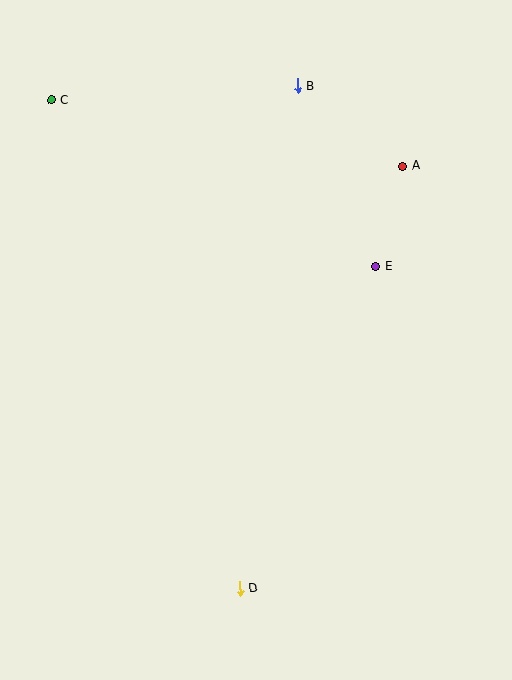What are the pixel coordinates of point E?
Point E is at (376, 267).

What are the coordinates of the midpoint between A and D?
The midpoint between A and D is at (321, 377).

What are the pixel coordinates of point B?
Point B is at (297, 86).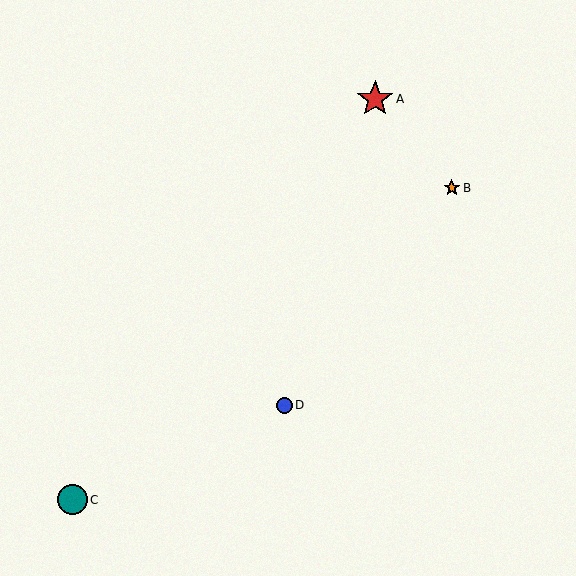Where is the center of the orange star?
The center of the orange star is at (452, 188).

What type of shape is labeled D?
Shape D is a blue circle.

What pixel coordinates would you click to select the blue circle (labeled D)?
Click at (284, 405) to select the blue circle D.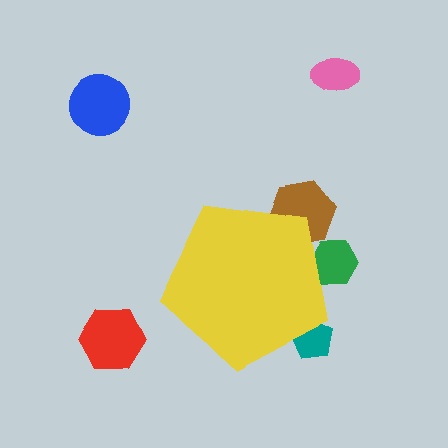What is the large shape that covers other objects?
A yellow pentagon.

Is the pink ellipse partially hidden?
No, the pink ellipse is fully visible.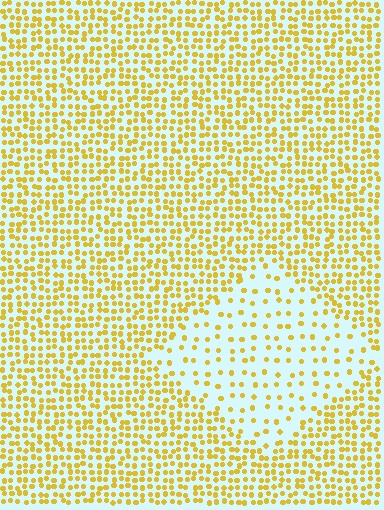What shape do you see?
I see a diamond.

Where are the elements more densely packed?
The elements are more densely packed outside the diamond boundary.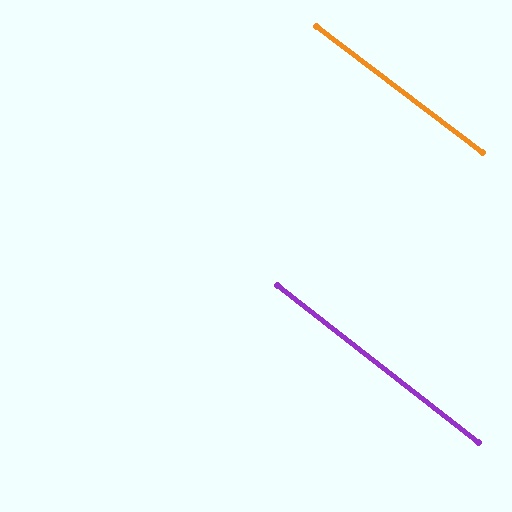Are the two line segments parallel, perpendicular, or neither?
Parallel — their directions differ by only 0.8°.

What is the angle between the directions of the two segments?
Approximately 1 degree.